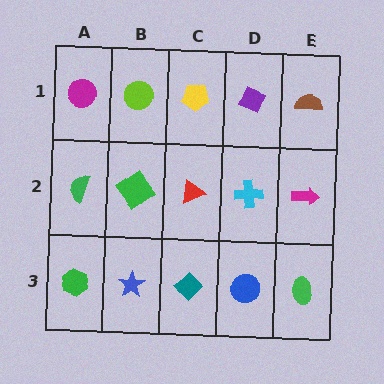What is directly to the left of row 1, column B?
A magenta circle.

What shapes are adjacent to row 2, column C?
A yellow pentagon (row 1, column C), a teal diamond (row 3, column C), a green diamond (row 2, column B), a cyan cross (row 2, column D).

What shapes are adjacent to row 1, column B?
A green diamond (row 2, column B), a magenta circle (row 1, column A), a yellow pentagon (row 1, column C).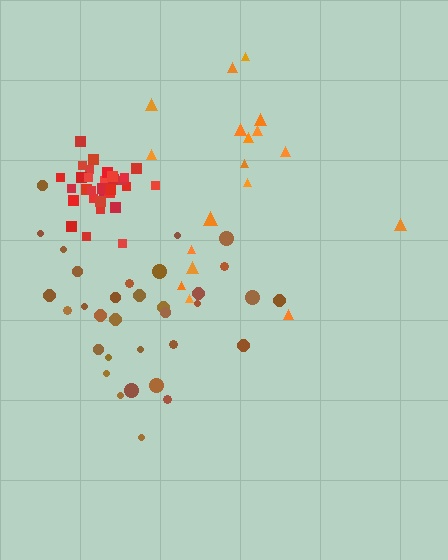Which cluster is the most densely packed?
Red.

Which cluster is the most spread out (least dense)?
Orange.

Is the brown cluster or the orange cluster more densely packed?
Brown.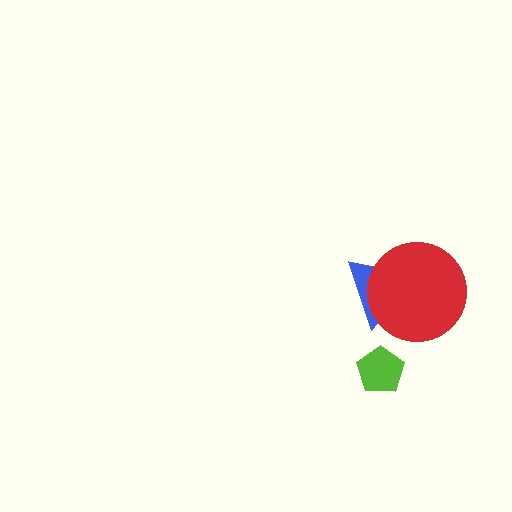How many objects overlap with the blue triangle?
1 object overlaps with the blue triangle.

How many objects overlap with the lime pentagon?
0 objects overlap with the lime pentagon.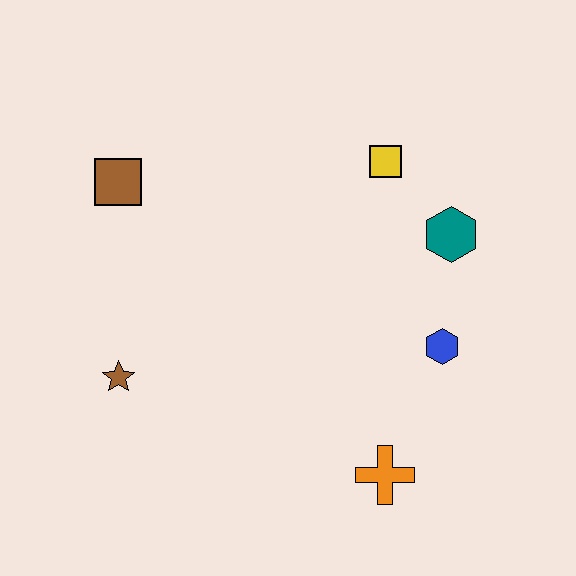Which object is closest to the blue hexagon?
The teal hexagon is closest to the blue hexagon.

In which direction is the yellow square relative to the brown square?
The yellow square is to the right of the brown square.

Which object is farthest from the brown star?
The teal hexagon is farthest from the brown star.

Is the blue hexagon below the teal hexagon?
Yes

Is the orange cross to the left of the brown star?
No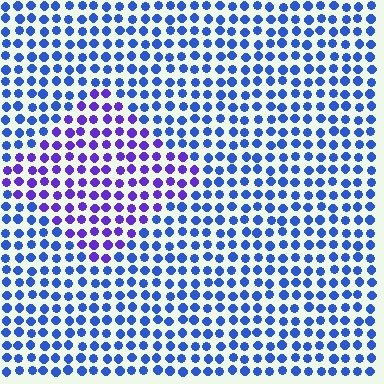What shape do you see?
I see a diamond.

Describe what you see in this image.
The image is filled with small blue elements in a uniform arrangement. A diamond-shaped region is visible where the elements are tinted to a slightly different hue, forming a subtle color boundary.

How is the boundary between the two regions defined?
The boundary is defined purely by a slight shift in hue (about 38 degrees). Spacing, size, and orientation are identical on both sides.